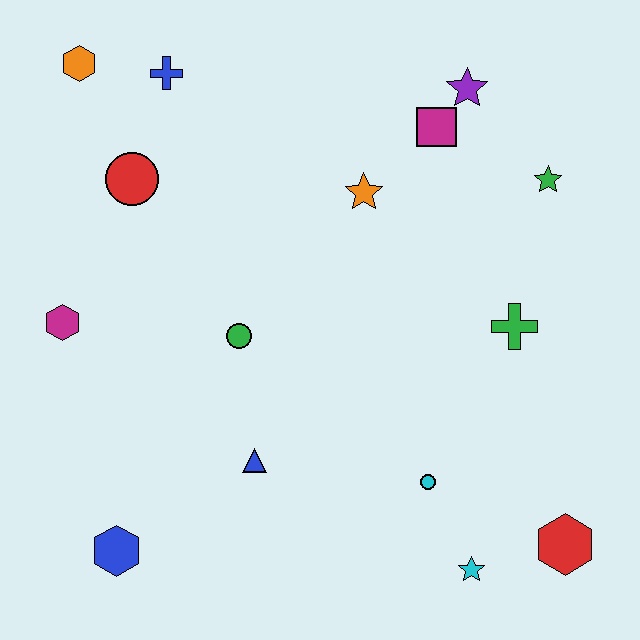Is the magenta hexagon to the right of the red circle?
No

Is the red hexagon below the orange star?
Yes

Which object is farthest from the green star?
The blue hexagon is farthest from the green star.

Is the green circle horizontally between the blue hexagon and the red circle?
No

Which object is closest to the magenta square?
The purple star is closest to the magenta square.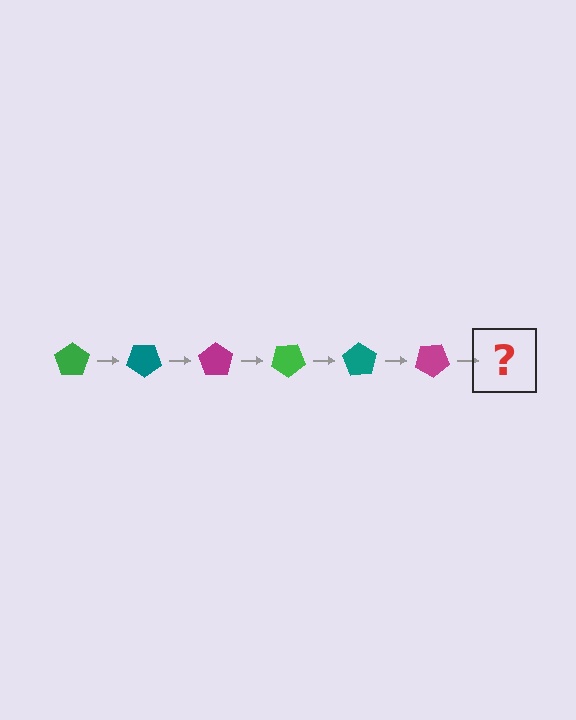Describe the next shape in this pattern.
It should be a green pentagon, rotated 210 degrees from the start.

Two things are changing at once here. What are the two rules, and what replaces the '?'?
The two rules are that it rotates 35 degrees each step and the color cycles through green, teal, and magenta. The '?' should be a green pentagon, rotated 210 degrees from the start.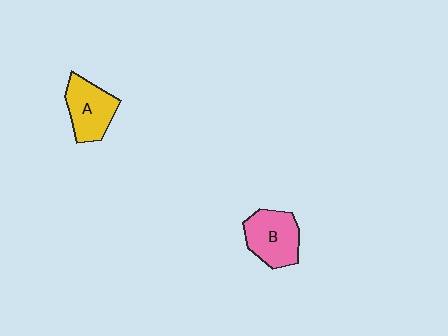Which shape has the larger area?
Shape B (pink).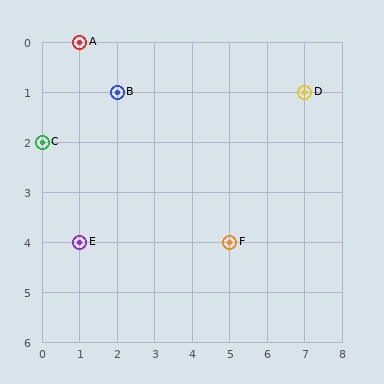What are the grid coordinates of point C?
Point C is at grid coordinates (0, 2).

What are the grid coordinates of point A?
Point A is at grid coordinates (1, 0).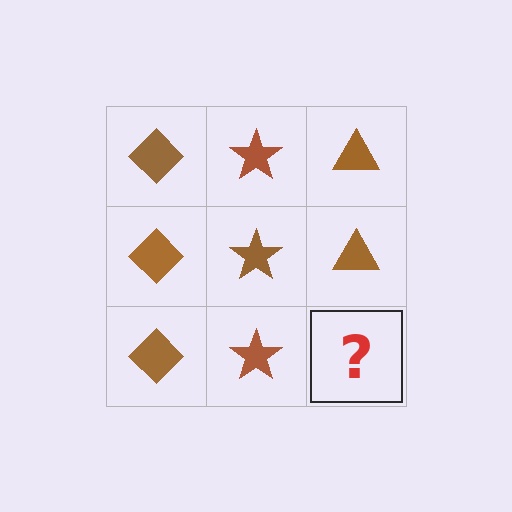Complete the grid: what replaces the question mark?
The question mark should be replaced with a brown triangle.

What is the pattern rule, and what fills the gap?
The rule is that each column has a consistent shape. The gap should be filled with a brown triangle.